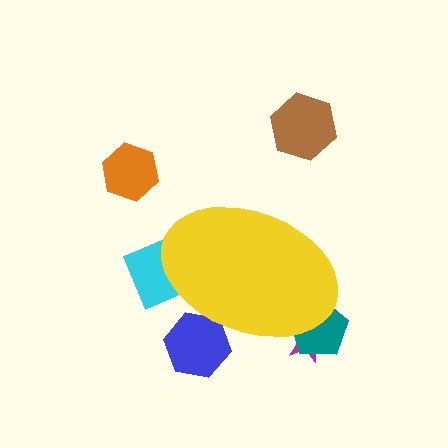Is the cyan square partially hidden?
Yes, the cyan square is partially hidden behind the yellow ellipse.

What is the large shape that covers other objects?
A yellow ellipse.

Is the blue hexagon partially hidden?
Yes, the blue hexagon is partially hidden behind the yellow ellipse.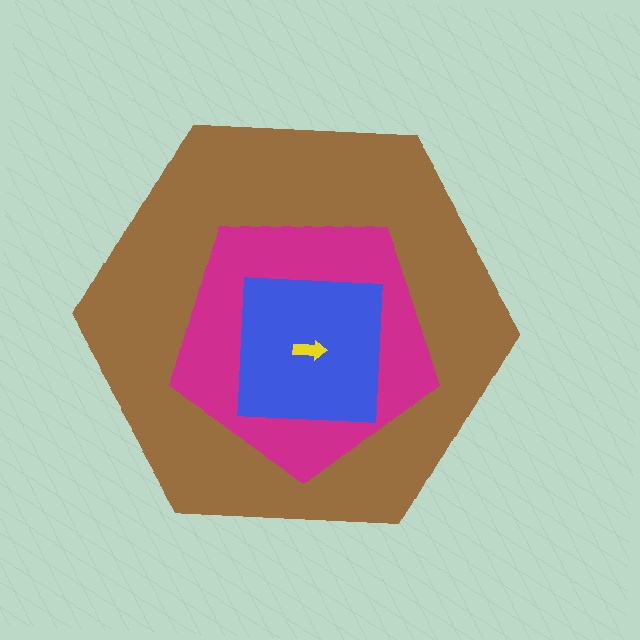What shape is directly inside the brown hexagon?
The magenta pentagon.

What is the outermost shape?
The brown hexagon.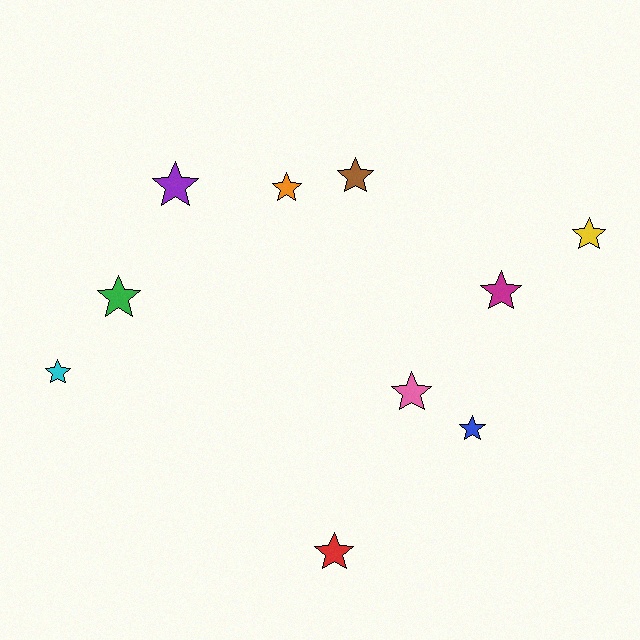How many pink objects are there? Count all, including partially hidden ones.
There is 1 pink object.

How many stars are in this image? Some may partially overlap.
There are 10 stars.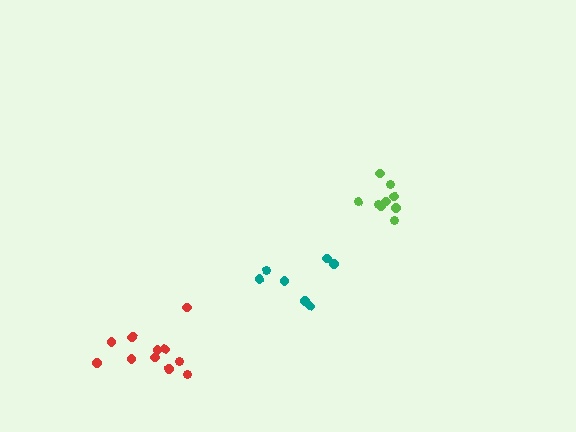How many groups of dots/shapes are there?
There are 3 groups.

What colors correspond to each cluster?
The clusters are colored: lime, red, teal.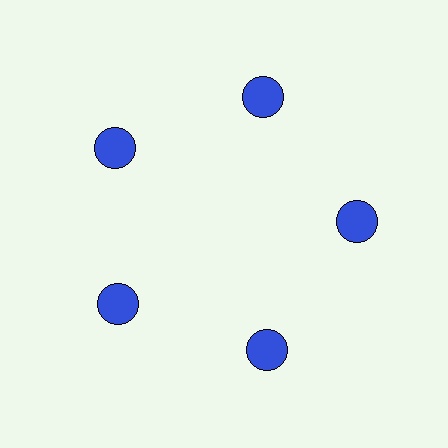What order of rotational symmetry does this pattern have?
This pattern has 5-fold rotational symmetry.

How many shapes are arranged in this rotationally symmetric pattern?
There are 5 shapes, arranged in 5 groups of 1.